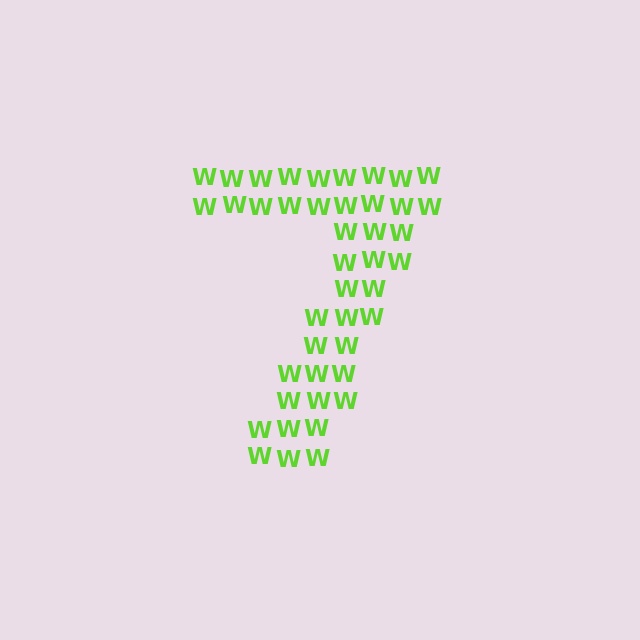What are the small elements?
The small elements are letter W's.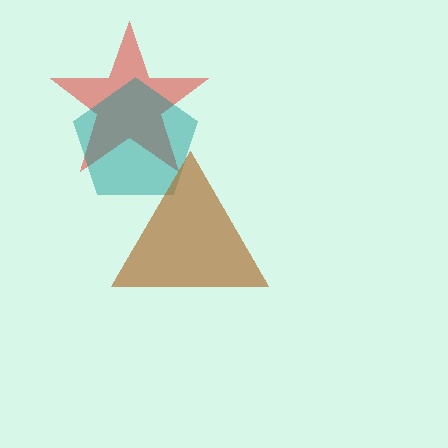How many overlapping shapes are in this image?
There are 3 overlapping shapes in the image.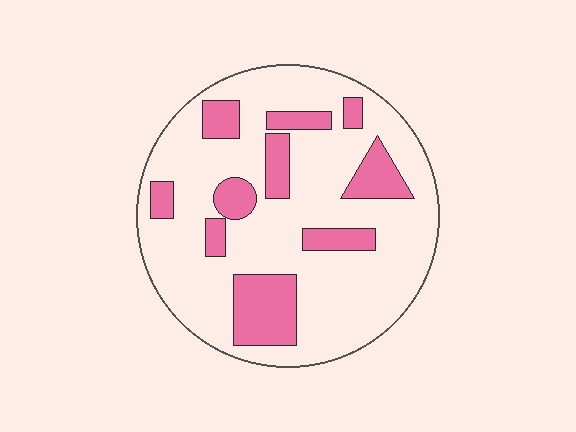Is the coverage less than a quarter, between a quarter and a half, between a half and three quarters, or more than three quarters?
Less than a quarter.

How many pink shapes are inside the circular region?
10.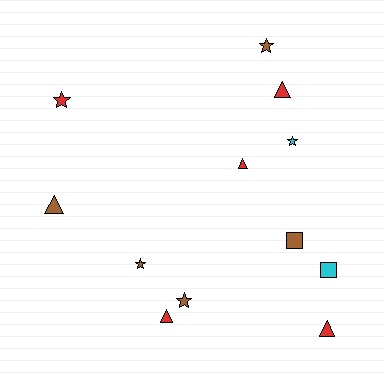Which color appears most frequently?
Red, with 5 objects.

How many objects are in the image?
There are 12 objects.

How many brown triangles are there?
There is 1 brown triangle.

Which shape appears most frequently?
Star, with 5 objects.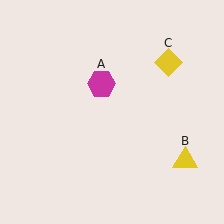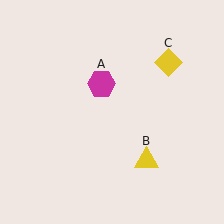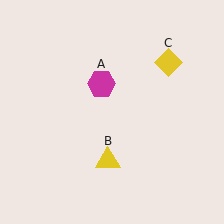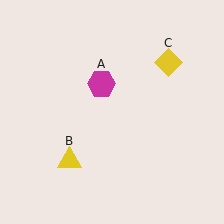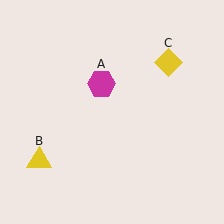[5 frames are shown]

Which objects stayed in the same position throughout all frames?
Magenta hexagon (object A) and yellow diamond (object C) remained stationary.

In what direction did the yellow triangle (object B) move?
The yellow triangle (object B) moved left.